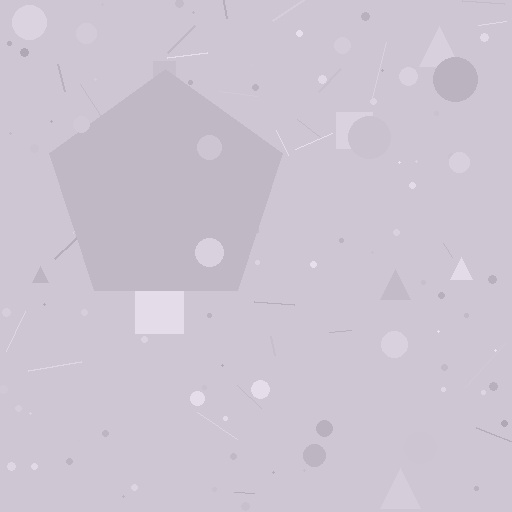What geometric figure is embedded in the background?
A pentagon is embedded in the background.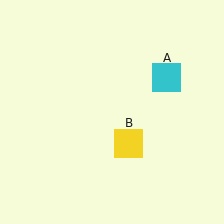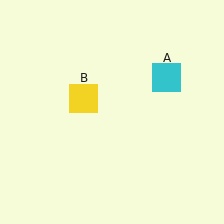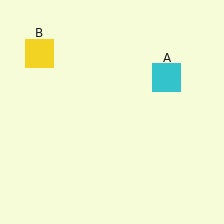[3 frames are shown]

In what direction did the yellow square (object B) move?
The yellow square (object B) moved up and to the left.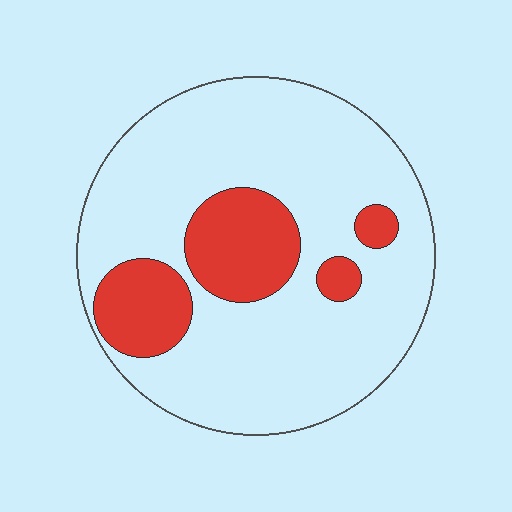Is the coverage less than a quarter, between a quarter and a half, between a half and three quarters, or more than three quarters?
Less than a quarter.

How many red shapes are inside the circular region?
4.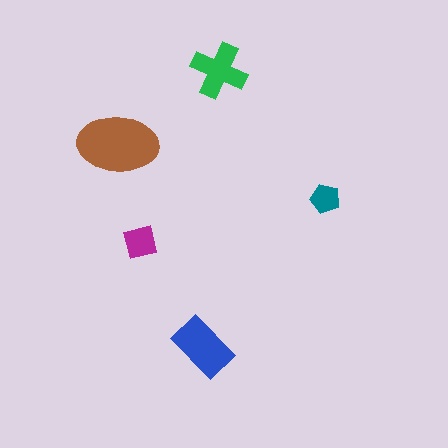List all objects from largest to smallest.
The brown ellipse, the blue rectangle, the green cross, the magenta square, the teal pentagon.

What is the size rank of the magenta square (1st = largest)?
4th.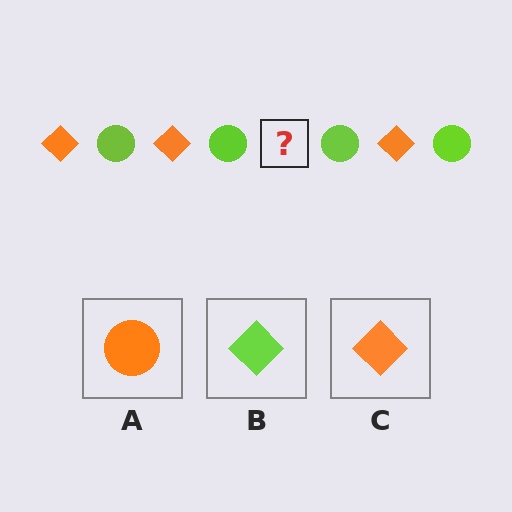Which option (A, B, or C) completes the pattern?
C.